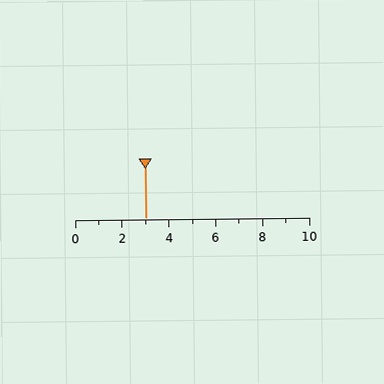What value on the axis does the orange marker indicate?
The marker indicates approximately 3.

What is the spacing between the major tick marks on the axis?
The major ticks are spaced 2 apart.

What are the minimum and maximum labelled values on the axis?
The axis runs from 0 to 10.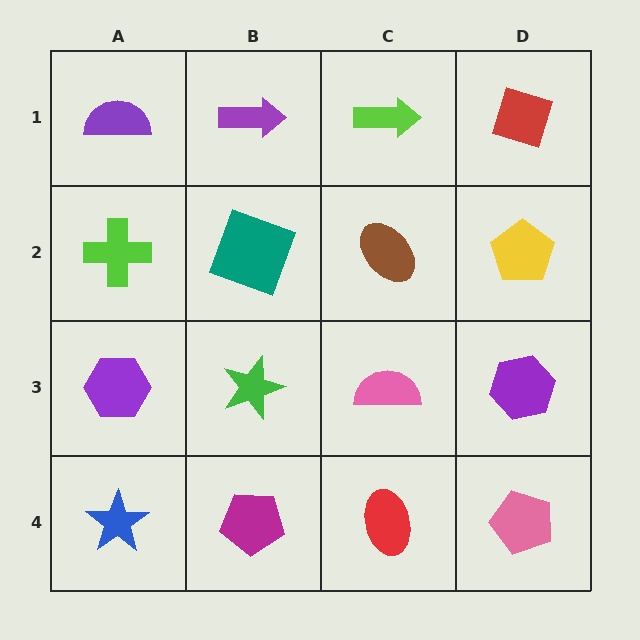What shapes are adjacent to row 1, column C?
A brown ellipse (row 2, column C), a purple arrow (row 1, column B), a red diamond (row 1, column D).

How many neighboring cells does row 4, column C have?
3.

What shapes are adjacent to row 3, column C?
A brown ellipse (row 2, column C), a red ellipse (row 4, column C), a green star (row 3, column B), a purple hexagon (row 3, column D).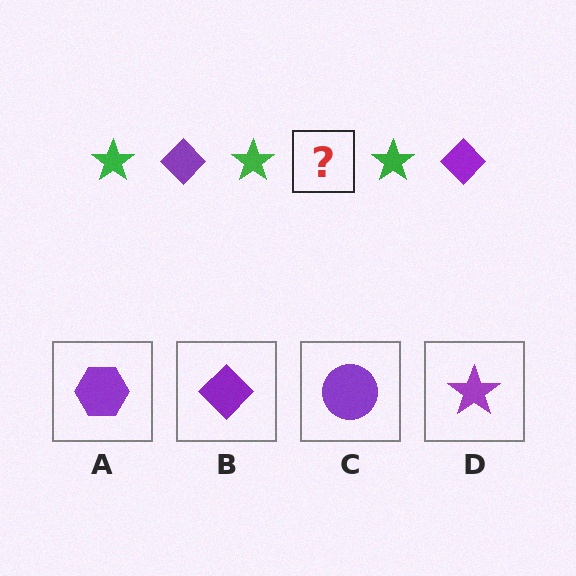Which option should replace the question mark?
Option B.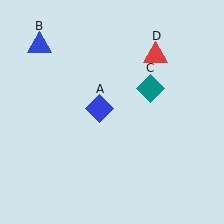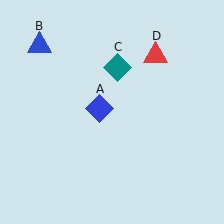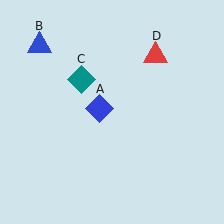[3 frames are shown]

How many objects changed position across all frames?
1 object changed position: teal diamond (object C).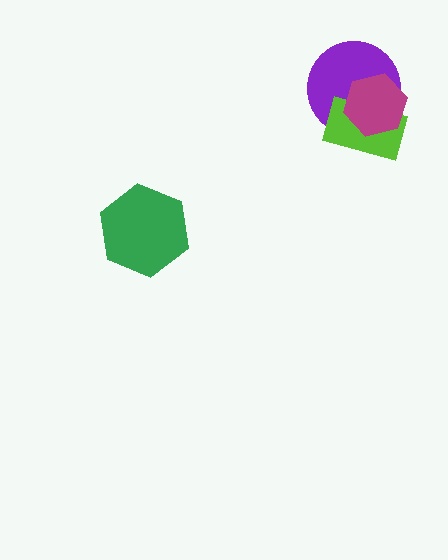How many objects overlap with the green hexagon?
0 objects overlap with the green hexagon.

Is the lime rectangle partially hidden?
Yes, it is partially covered by another shape.